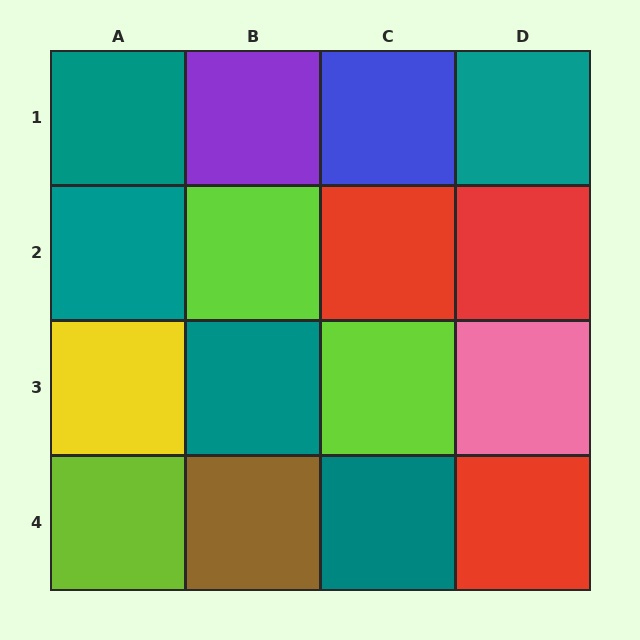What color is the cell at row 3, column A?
Yellow.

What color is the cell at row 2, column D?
Red.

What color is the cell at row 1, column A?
Teal.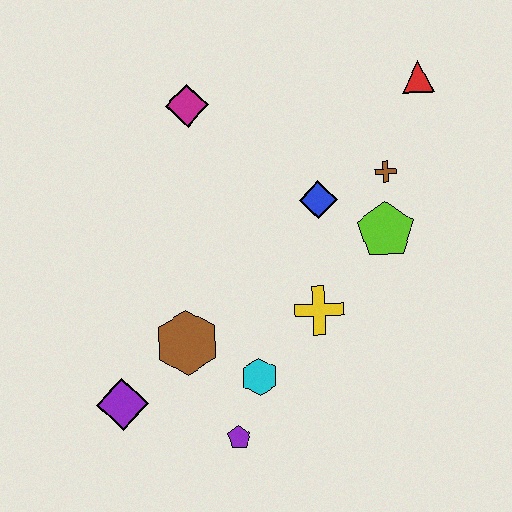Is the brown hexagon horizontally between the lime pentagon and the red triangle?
No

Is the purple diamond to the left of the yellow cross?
Yes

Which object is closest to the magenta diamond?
The blue diamond is closest to the magenta diamond.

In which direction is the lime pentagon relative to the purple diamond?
The lime pentagon is to the right of the purple diamond.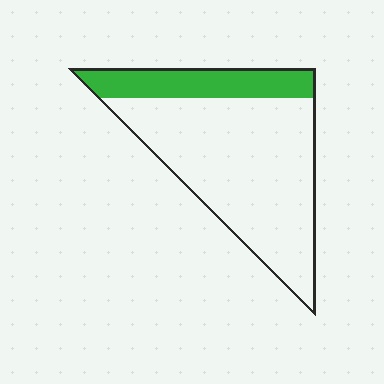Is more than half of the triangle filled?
No.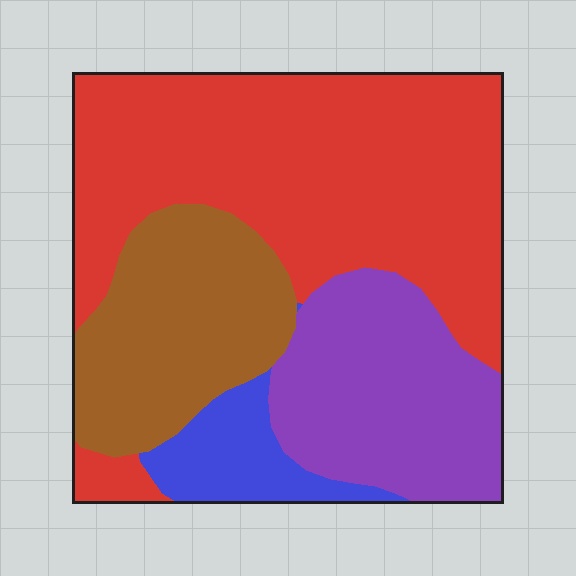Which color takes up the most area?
Red, at roughly 50%.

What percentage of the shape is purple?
Purple takes up between a sixth and a third of the shape.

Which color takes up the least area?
Blue, at roughly 10%.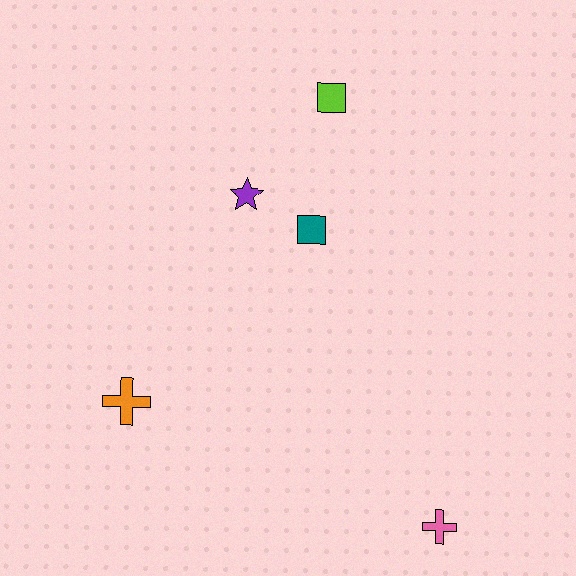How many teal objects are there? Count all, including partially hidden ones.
There is 1 teal object.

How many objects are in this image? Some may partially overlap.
There are 5 objects.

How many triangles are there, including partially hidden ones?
There are no triangles.